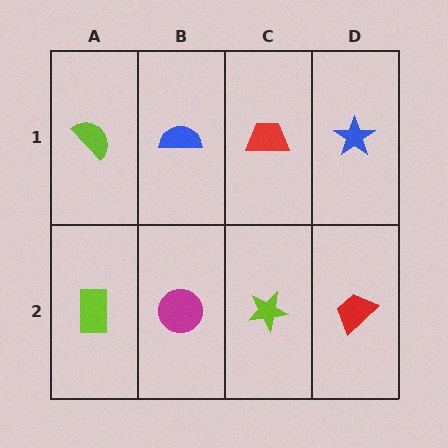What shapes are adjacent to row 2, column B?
A blue semicircle (row 1, column B), a lime rectangle (row 2, column A), a lime star (row 2, column C).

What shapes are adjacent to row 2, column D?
A blue star (row 1, column D), a lime star (row 2, column C).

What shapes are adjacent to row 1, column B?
A magenta circle (row 2, column B), a lime semicircle (row 1, column A), a red trapezoid (row 1, column C).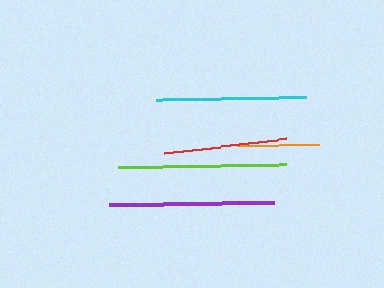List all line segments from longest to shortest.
From longest to shortest: lime, purple, cyan, red, orange.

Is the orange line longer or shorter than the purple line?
The purple line is longer than the orange line.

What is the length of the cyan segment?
The cyan segment is approximately 150 pixels long.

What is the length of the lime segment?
The lime segment is approximately 168 pixels long.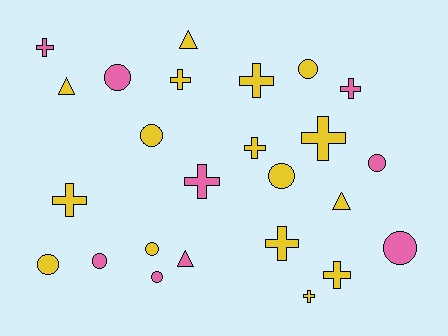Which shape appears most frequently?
Cross, with 11 objects.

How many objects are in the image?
There are 25 objects.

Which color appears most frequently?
Yellow, with 16 objects.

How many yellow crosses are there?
There are 8 yellow crosses.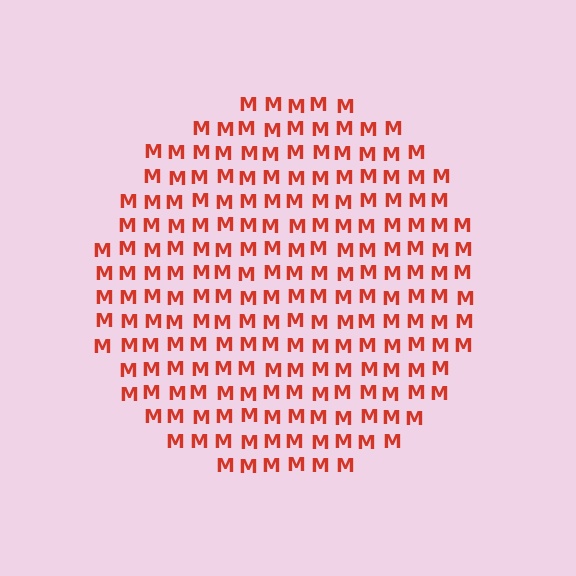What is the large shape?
The large shape is a circle.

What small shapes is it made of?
It is made of small letter M's.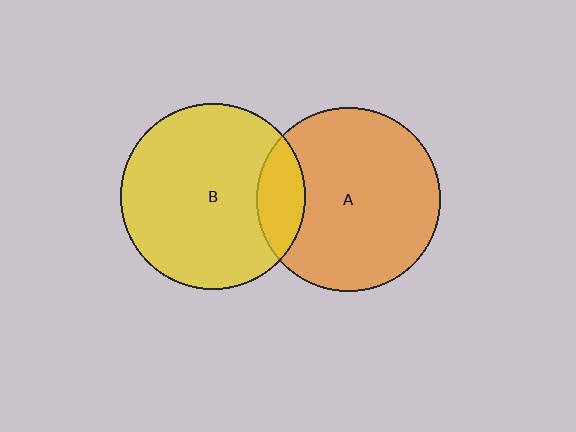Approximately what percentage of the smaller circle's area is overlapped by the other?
Approximately 15%.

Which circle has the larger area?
Circle B (yellow).